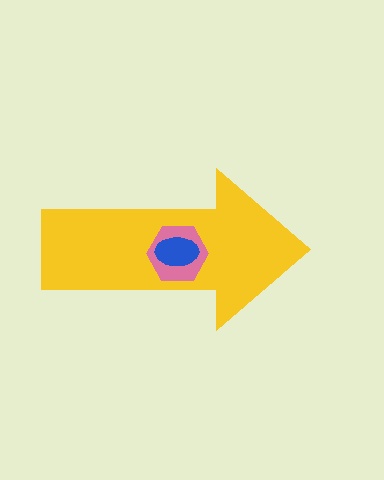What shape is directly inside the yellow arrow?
The pink hexagon.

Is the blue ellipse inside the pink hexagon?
Yes.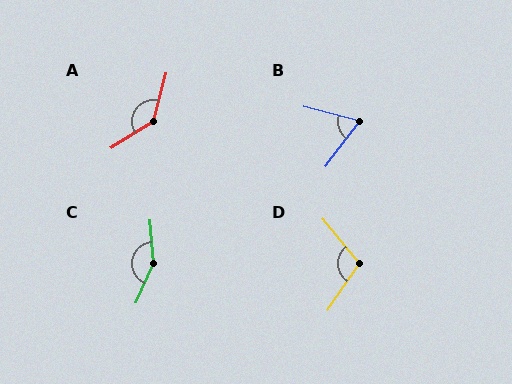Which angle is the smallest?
B, at approximately 67 degrees.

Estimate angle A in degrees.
Approximately 136 degrees.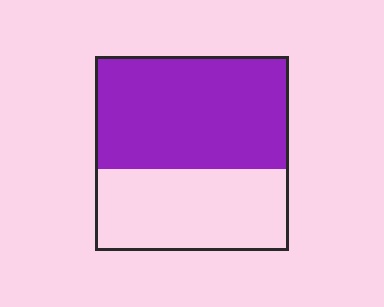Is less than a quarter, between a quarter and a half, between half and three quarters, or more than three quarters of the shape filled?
Between half and three quarters.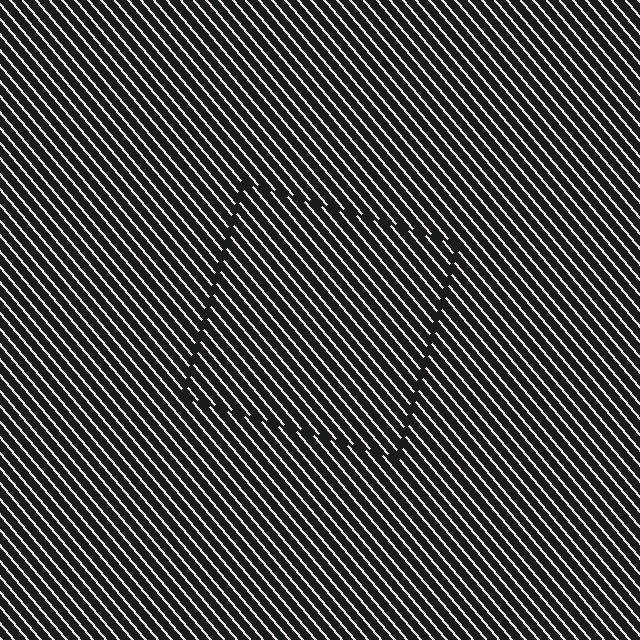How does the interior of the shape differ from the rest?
The interior of the shape contains the same grating, shifted by half a period — the contour is defined by the phase discontinuity where line-ends from the inner and outer gratings abut.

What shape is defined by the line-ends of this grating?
An illusory square. The interior of the shape contains the same grating, shifted by half a period — the contour is defined by the phase discontinuity where line-ends from the inner and outer gratings abut.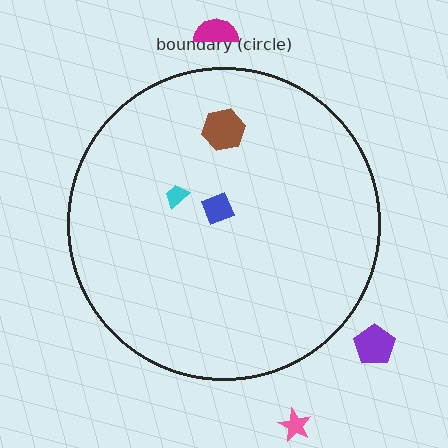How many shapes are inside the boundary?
3 inside, 3 outside.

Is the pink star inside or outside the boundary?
Outside.